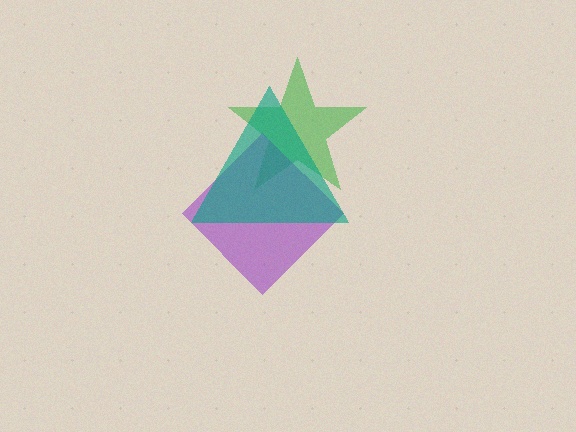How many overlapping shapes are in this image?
There are 3 overlapping shapes in the image.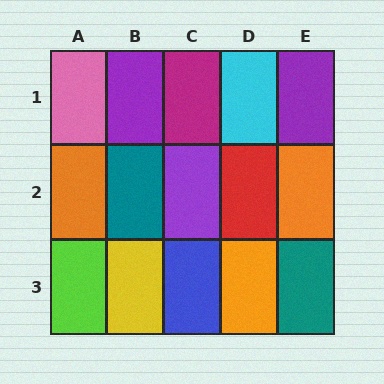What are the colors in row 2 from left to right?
Orange, teal, purple, red, orange.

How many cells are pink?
1 cell is pink.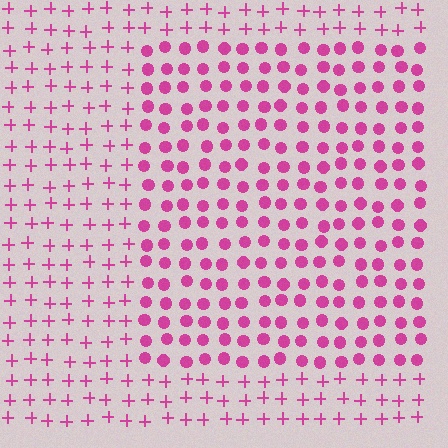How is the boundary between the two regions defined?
The boundary is defined by a change in element shape: circles inside vs. plus signs outside. All elements share the same color and spacing.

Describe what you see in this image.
The image is filled with small magenta elements arranged in a uniform grid. A rectangle-shaped region contains circles, while the surrounding area contains plus signs. The boundary is defined purely by the change in element shape.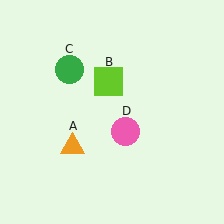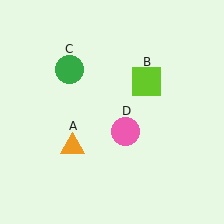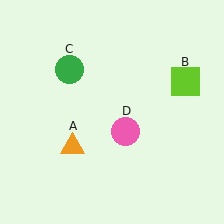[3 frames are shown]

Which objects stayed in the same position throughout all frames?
Orange triangle (object A) and green circle (object C) and pink circle (object D) remained stationary.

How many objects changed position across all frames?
1 object changed position: lime square (object B).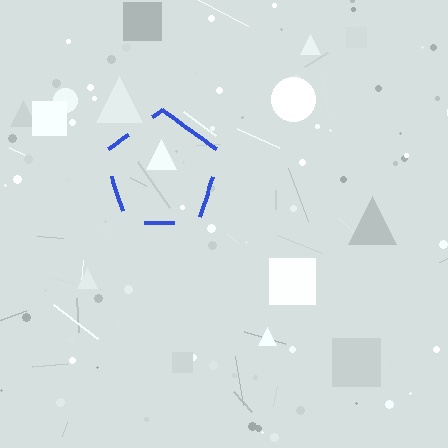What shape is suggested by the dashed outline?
The dashed outline suggests a pentagon.